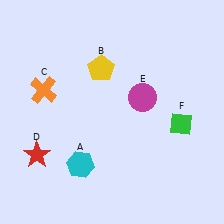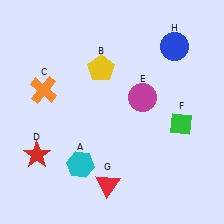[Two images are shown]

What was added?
A red triangle (G), a blue circle (H) were added in Image 2.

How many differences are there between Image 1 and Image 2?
There are 2 differences between the two images.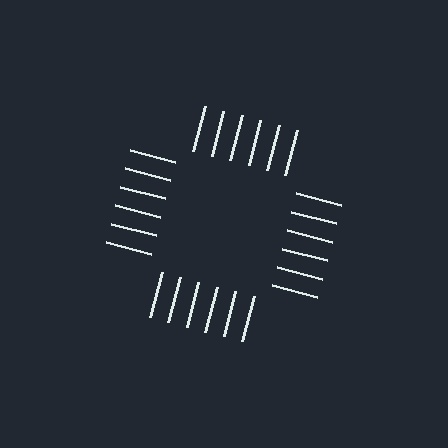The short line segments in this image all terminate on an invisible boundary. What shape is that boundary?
An illusory square — the line segments terminate on its edges but no continuous stroke is drawn.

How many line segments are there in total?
24 — 6 along each of the 4 edges.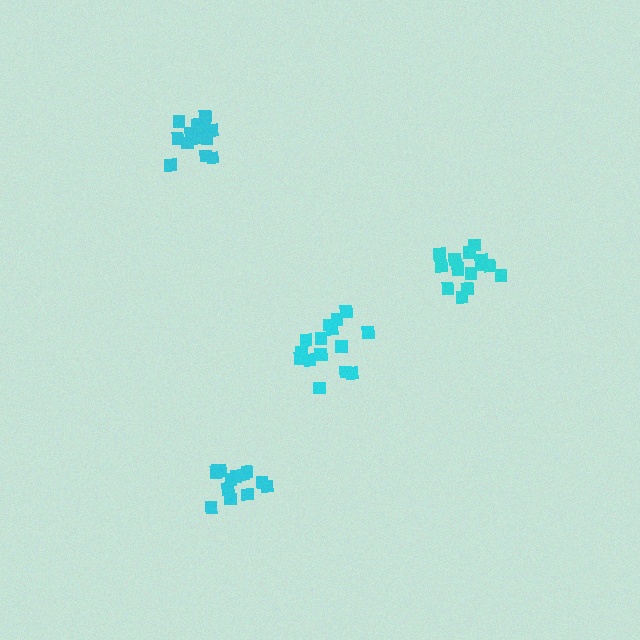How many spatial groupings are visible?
There are 4 spatial groupings.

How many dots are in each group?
Group 1: 16 dots, Group 2: 14 dots, Group 3: 15 dots, Group 4: 15 dots (60 total).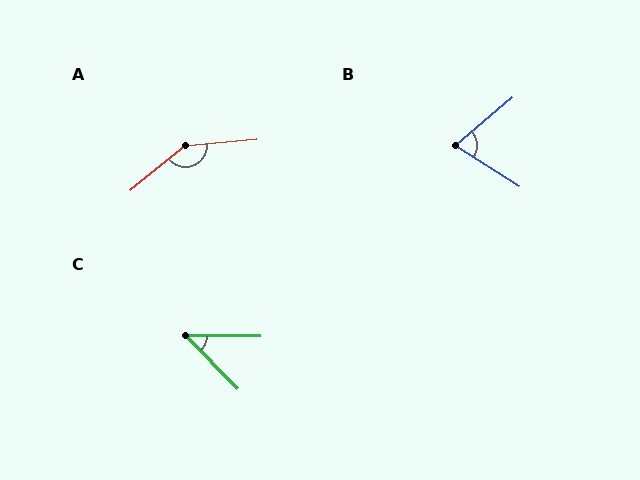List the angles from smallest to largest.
C (45°), B (73°), A (146°).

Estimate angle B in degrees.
Approximately 73 degrees.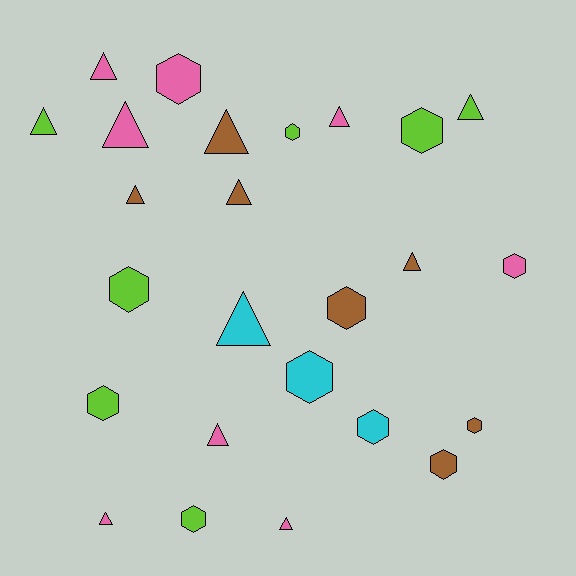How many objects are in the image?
There are 25 objects.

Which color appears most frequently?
Pink, with 8 objects.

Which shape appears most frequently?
Triangle, with 13 objects.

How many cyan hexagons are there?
There are 2 cyan hexagons.